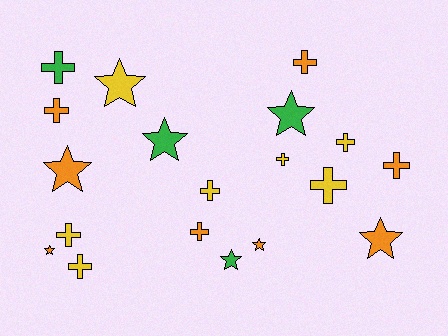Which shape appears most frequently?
Cross, with 11 objects.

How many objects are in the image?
There are 19 objects.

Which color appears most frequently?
Orange, with 8 objects.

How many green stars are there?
There are 3 green stars.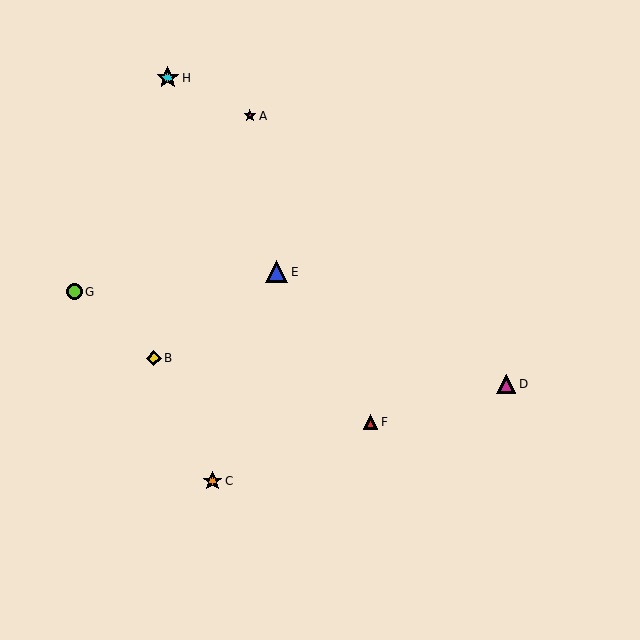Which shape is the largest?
The cyan star (labeled H) is the largest.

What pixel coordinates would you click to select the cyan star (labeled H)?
Click at (168, 78) to select the cyan star H.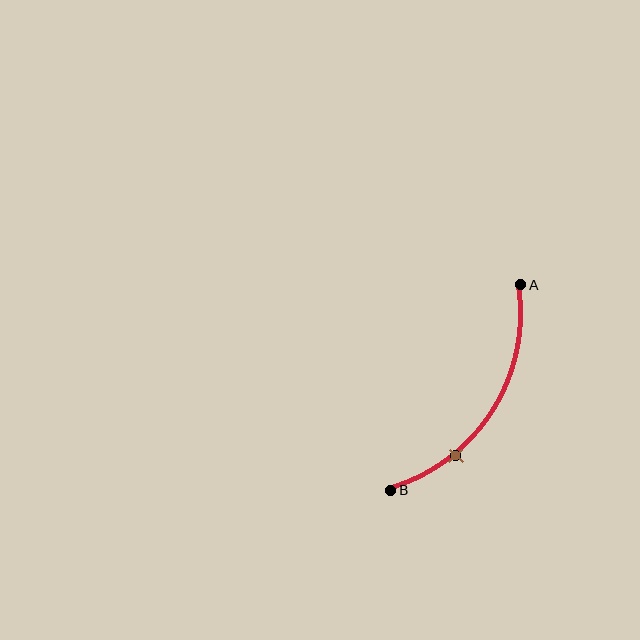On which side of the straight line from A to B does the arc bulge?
The arc bulges to the right of the straight line connecting A and B.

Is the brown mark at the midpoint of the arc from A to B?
No. The brown mark lies on the arc but is closer to endpoint B. The arc midpoint would be at the point on the curve equidistant along the arc from both A and B.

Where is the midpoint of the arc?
The arc midpoint is the point on the curve farthest from the straight line joining A and B. It sits to the right of that line.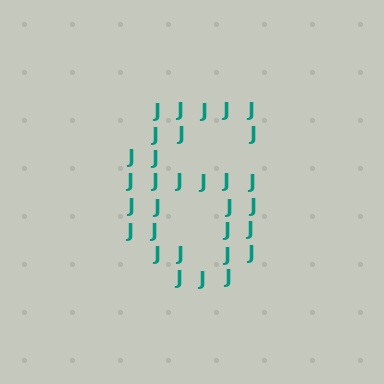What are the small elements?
The small elements are letter J's.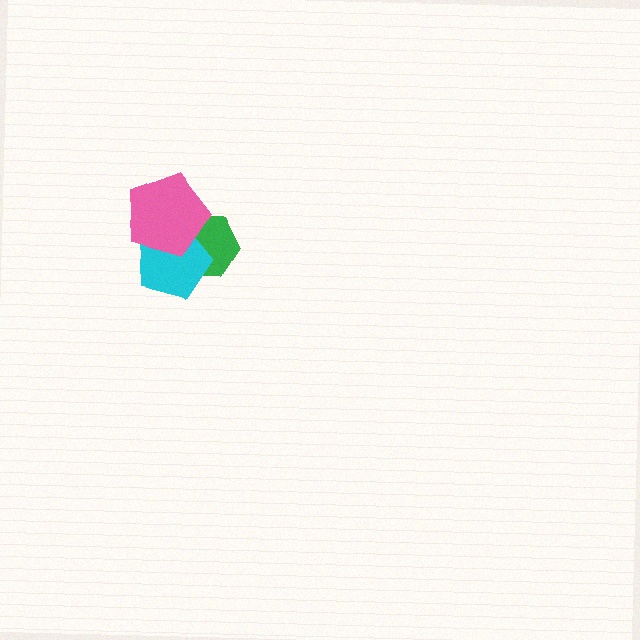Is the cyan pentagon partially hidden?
Yes, it is partially covered by another shape.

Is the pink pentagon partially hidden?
No, no other shape covers it.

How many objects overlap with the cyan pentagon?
2 objects overlap with the cyan pentagon.